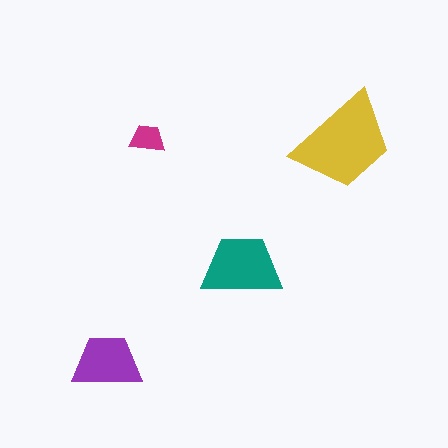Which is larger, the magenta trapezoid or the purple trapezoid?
The purple one.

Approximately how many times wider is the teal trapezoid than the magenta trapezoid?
About 2.5 times wider.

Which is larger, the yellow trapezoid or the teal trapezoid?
The yellow one.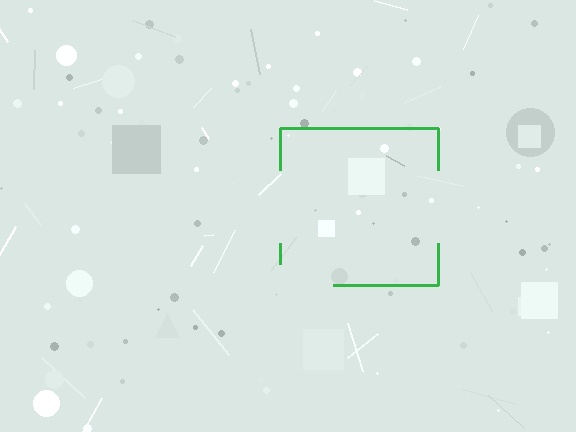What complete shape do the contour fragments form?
The contour fragments form a square.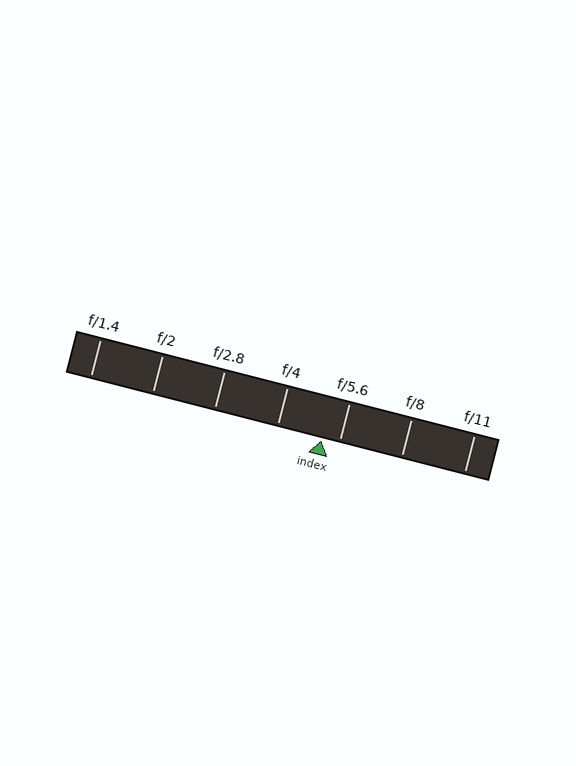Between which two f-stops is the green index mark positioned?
The index mark is between f/4 and f/5.6.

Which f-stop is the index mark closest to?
The index mark is closest to f/5.6.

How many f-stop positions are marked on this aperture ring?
There are 7 f-stop positions marked.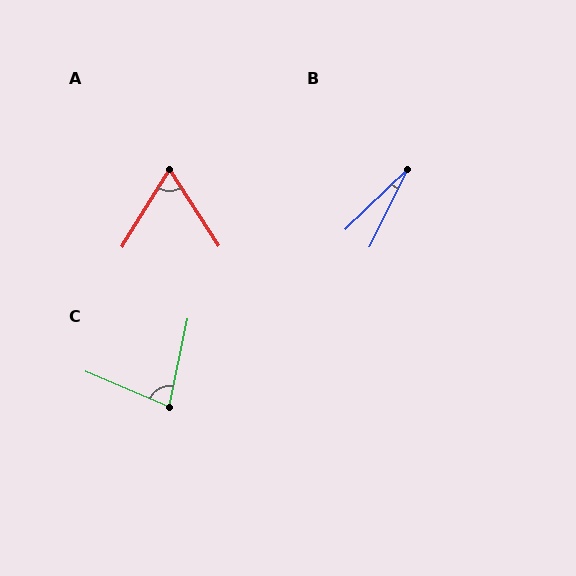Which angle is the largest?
C, at approximately 79 degrees.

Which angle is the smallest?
B, at approximately 19 degrees.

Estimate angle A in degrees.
Approximately 64 degrees.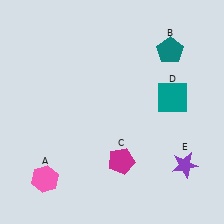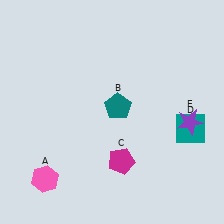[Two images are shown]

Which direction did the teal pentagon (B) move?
The teal pentagon (B) moved down.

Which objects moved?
The objects that moved are: the teal pentagon (B), the teal square (D), the purple star (E).